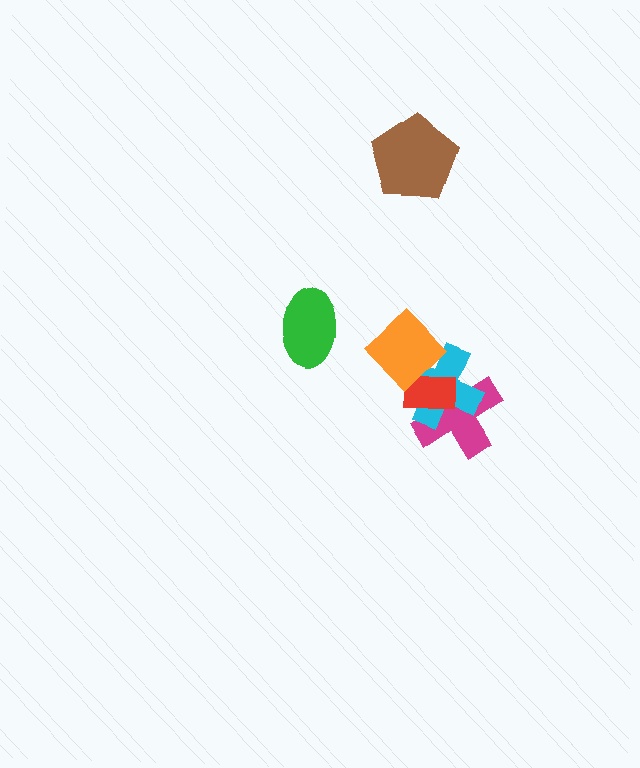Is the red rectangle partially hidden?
Yes, it is partially covered by another shape.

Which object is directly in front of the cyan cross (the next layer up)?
The red rectangle is directly in front of the cyan cross.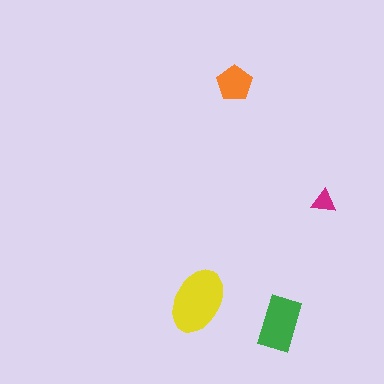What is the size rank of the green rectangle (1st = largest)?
2nd.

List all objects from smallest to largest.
The magenta triangle, the orange pentagon, the green rectangle, the yellow ellipse.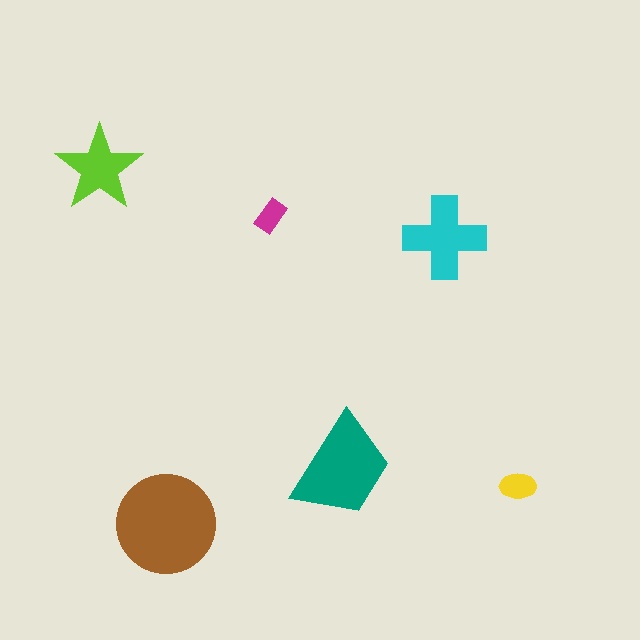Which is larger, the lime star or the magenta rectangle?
The lime star.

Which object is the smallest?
The magenta rectangle.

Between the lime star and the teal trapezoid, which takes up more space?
The teal trapezoid.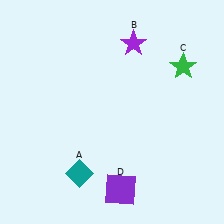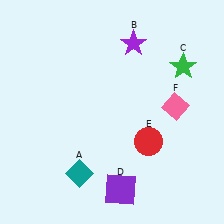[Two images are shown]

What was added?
A red circle (E), a pink diamond (F) were added in Image 2.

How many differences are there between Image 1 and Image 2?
There are 2 differences between the two images.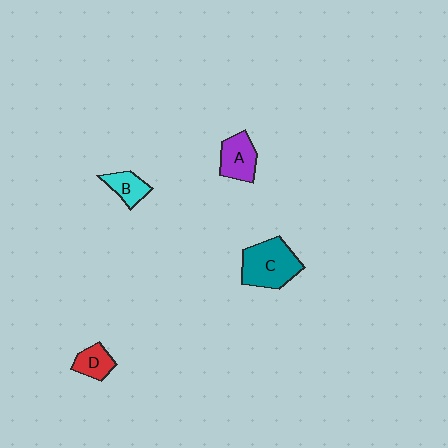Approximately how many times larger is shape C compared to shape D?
Approximately 2.1 times.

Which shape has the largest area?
Shape C (teal).